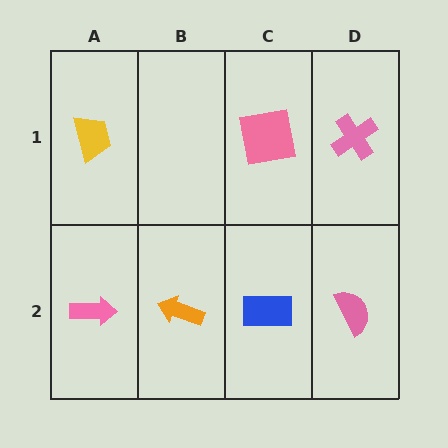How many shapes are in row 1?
3 shapes.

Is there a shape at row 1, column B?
No, that cell is empty.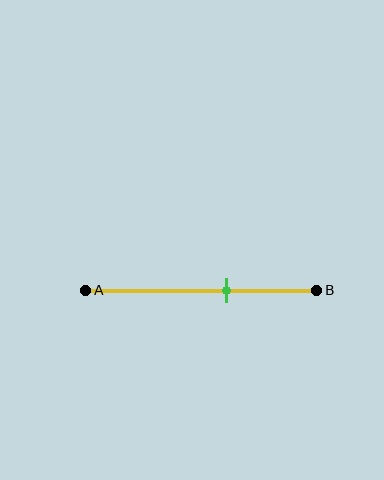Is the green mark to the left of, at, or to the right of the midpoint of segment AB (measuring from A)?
The green mark is to the right of the midpoint of segment AB.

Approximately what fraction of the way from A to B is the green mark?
The green mark is approximately 60% of the way from A to B.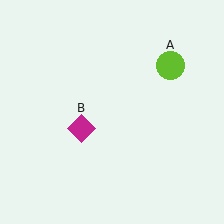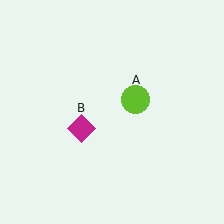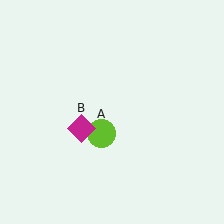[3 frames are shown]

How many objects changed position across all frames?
1 object changed position: lime circle (object A).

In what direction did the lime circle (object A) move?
The lime circle (object A) moved down and to the left.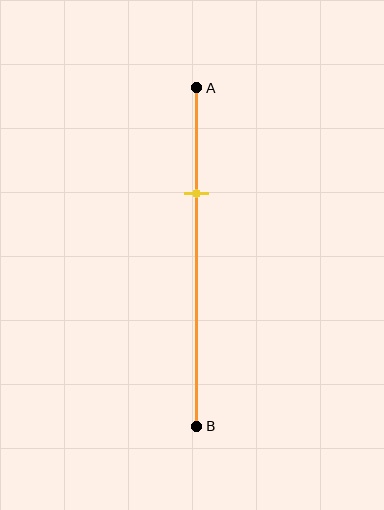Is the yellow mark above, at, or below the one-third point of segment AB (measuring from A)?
The yellow mark is approximately at the one-third point of segment AB.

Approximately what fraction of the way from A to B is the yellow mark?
The yellow mark is approximately 30% of the way from A to B.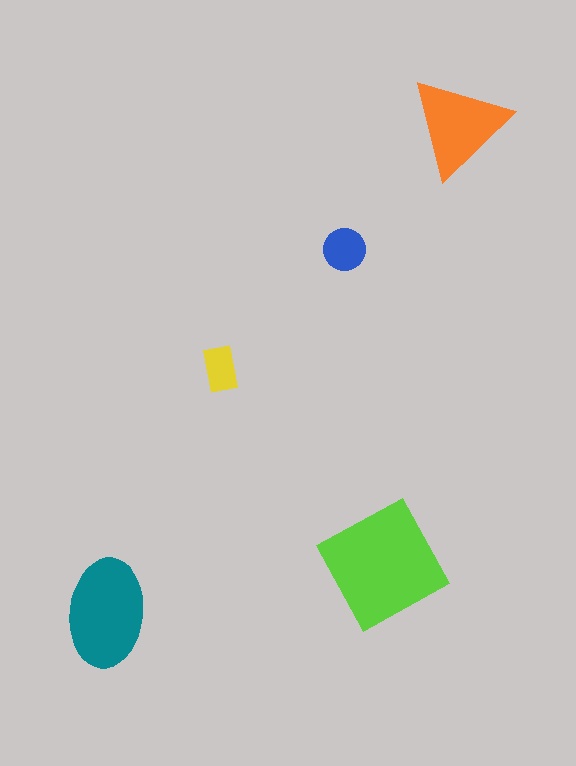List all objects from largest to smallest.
The lime square, the teal ellipse, the orange triangle, the blue circle, the yellow rectangle.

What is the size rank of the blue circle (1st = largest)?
4th.